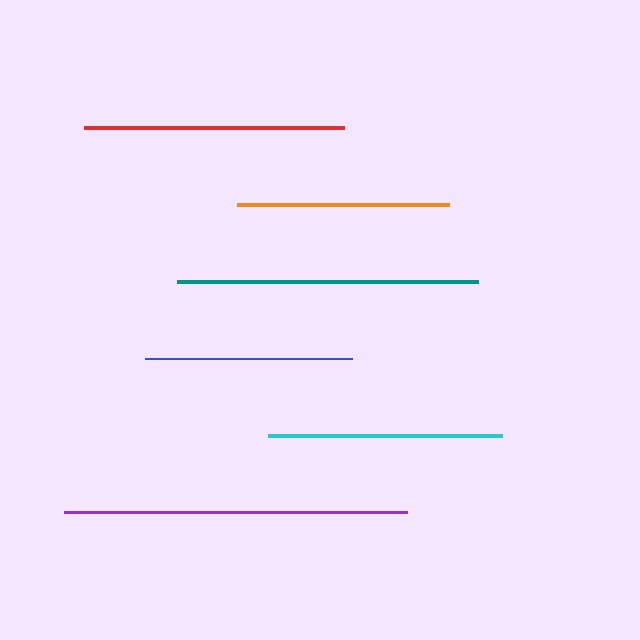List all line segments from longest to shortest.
From longest to shortest: purple, teal, red, cyan, orange, blue.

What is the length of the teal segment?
The teal segment is approximately 300 pixels long.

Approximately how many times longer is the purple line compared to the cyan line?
The purple line is approximately 1.5 times the length of the cyan line.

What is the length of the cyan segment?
The cyan segment is approximately 234 pixels long.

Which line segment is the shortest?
The blue line is the shortest at approximately 208 pixels.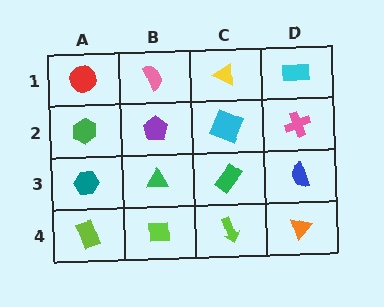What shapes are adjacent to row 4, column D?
A blue semicircle (row 3, column D), a lime arrow (row 4, column C).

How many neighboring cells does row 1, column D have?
2.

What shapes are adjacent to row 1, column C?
A cyan square (row 2, column C), a pink semicircle (row 1, column B), a cyan rectangle (row 1, column D).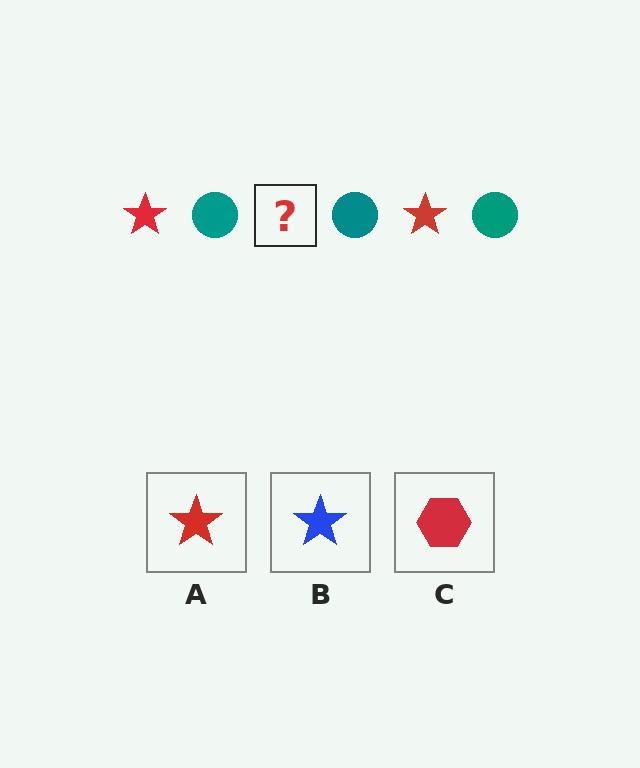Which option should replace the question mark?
Option A.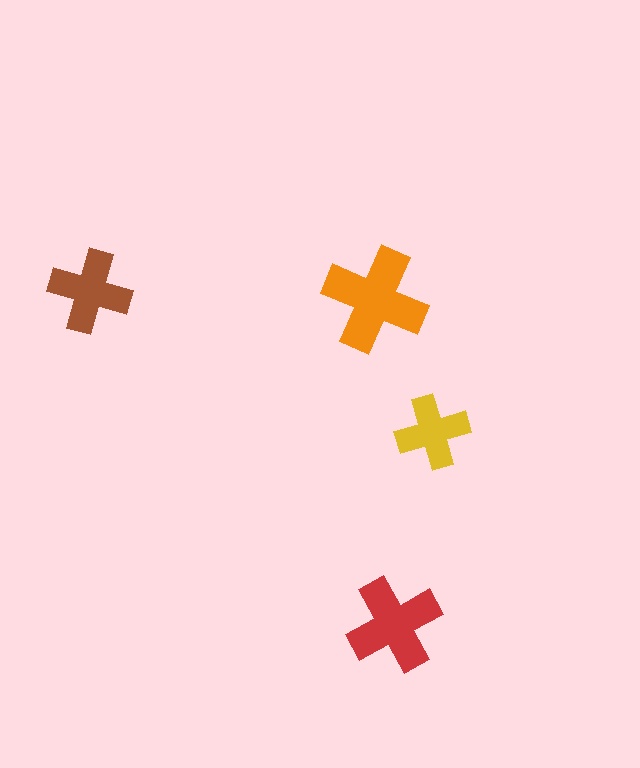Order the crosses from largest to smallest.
the orange one, the red one, the brown one, the yellow one.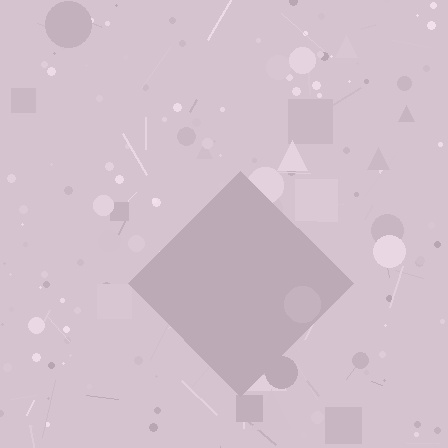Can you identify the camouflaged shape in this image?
The camouflaged shape is a diamond.